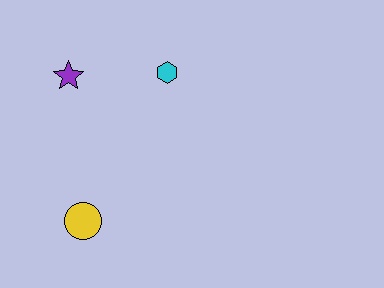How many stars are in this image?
There is 1 star.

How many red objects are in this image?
There are no red objects.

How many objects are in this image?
There are 3 objects.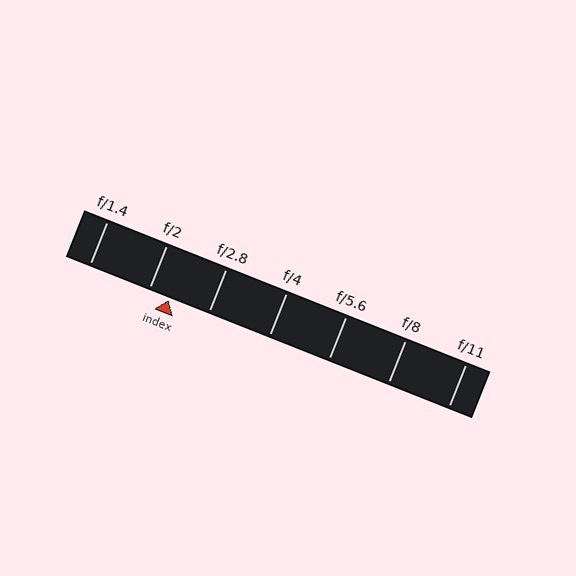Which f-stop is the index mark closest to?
The index mark is closest to f/2.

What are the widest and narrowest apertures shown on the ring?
The widest aperture shown is f/1.4 and the narrowest is f/11.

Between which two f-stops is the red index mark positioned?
The index mark is between f/2 and f/2.8.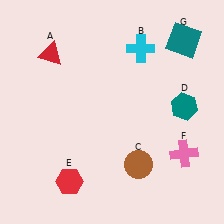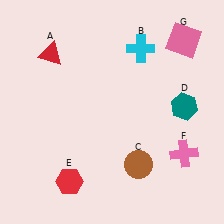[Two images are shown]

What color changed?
The square (G) changed from teal in Image 1 to pink in Image 2.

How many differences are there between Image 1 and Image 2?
There is 1 difference between the two images.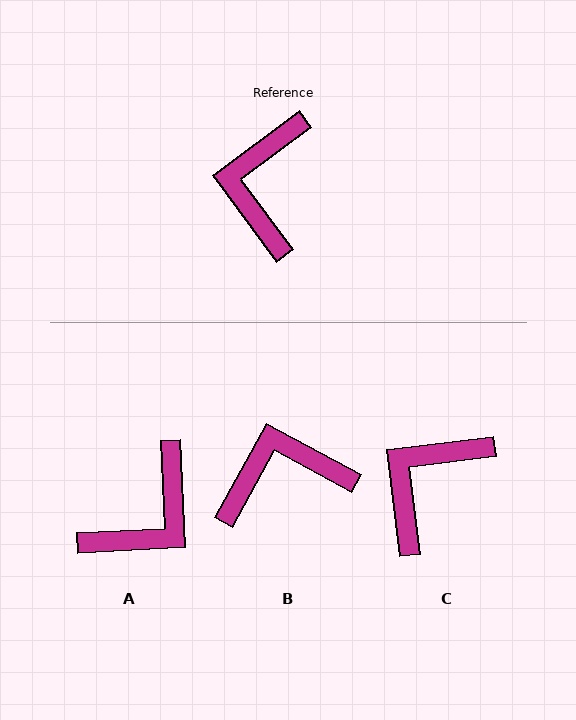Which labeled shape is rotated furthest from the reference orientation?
A, about 146 degrees away.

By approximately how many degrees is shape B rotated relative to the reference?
Approximately 65 degrees clockwise.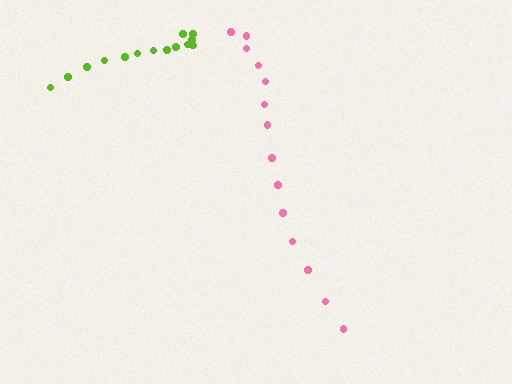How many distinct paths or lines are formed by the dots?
There are 2 distinct paths.